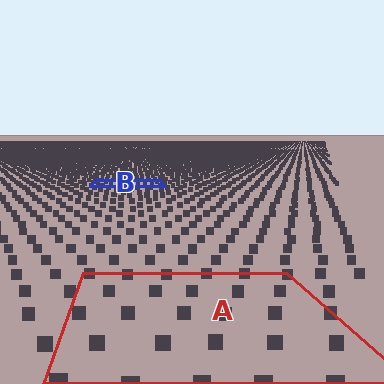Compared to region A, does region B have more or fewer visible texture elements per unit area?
Region B has more texture elements per unit area — they are packed more densely because it is farther away.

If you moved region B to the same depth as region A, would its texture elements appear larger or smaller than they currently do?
They would appear larger. At a closer depth, the same texture elements are projected at a bigger on-screen size.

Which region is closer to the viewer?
Region A is closer. The texture elements there are larger and more spread out.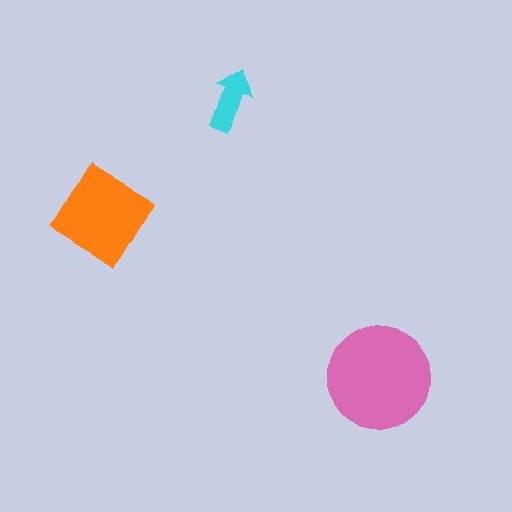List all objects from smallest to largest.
The cyan arrow, the orange diamond, the pink circle.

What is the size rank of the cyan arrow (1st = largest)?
3rd.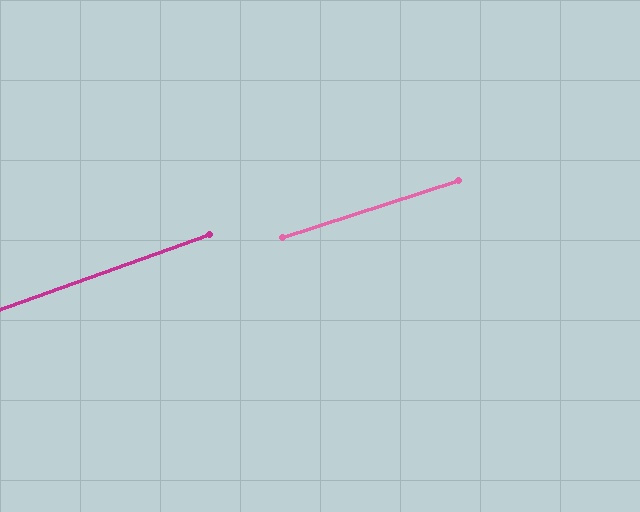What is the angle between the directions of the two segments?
Approximately 2 degrees.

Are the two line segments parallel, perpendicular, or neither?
Parallel — their directions differ by only 1.6°.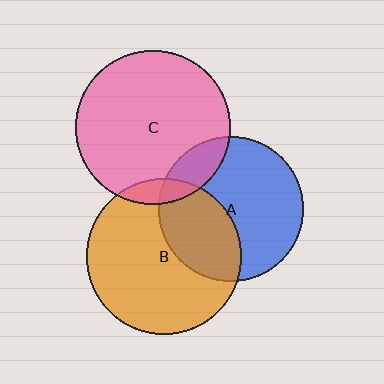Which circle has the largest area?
Circle B (orange).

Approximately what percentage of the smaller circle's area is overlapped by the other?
Approximately 35%.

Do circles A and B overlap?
Yes.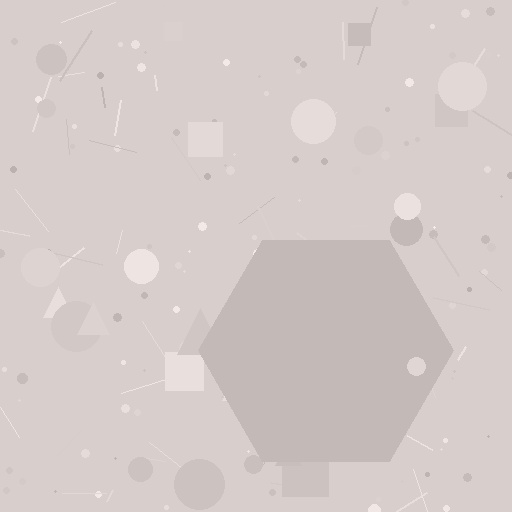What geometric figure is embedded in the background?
A hexagon is embedded in the background.